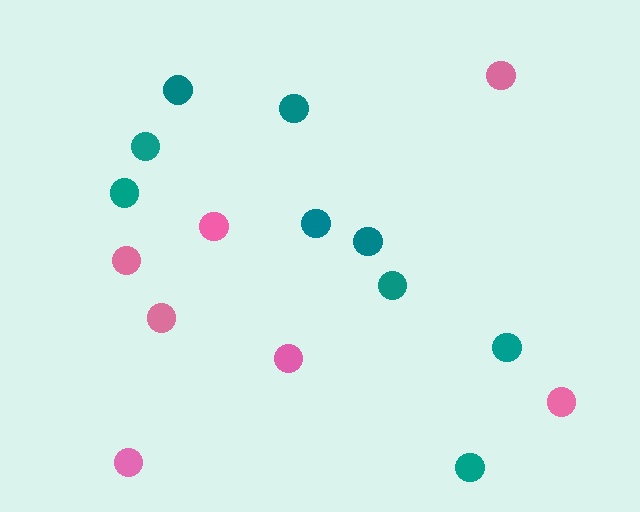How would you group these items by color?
There are 2 groups: one group of pink circles (7) and one group of teal circles (9).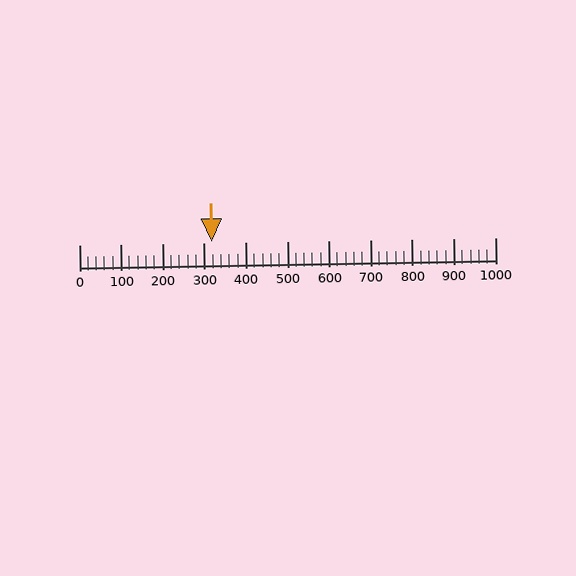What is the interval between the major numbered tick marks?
The major tick marks are spaced 100 units apart.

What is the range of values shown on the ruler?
The ruler shows values from 0 to 1000.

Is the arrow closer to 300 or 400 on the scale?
The arrow is closer to 300.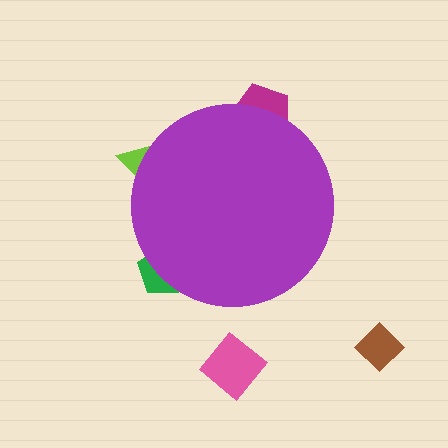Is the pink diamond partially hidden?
No, the pink diamond is fully visible.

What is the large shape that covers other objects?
A purple circle.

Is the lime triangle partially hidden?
Yes, the lime triangle is partially hidden behind the purple circle.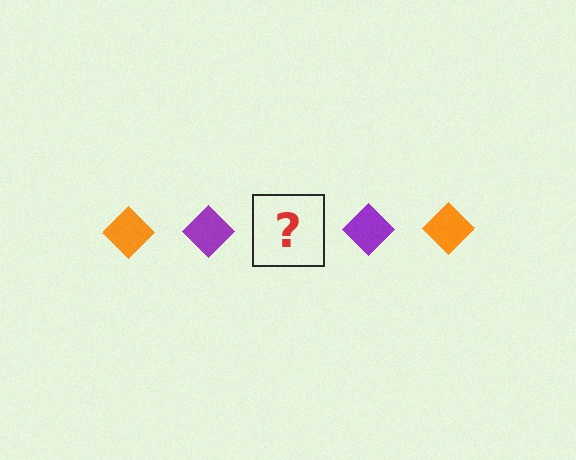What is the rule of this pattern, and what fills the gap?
The rule is that the pattern cycles through orange, purple diamonds. The gap should be filled with an orange diamond.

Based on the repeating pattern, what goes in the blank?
The blank should be an orange diamond.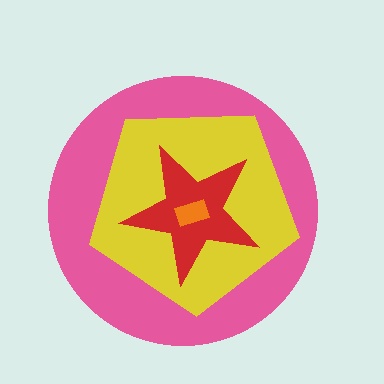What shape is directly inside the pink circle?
The yellow pentagon.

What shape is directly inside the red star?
The orange rectangle.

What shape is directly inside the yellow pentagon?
The red star.